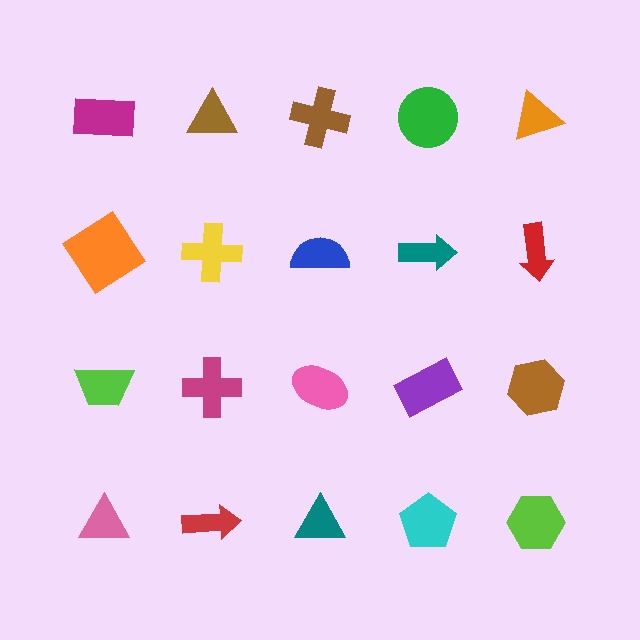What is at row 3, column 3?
A pink ellipse.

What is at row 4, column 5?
A lime hexagon.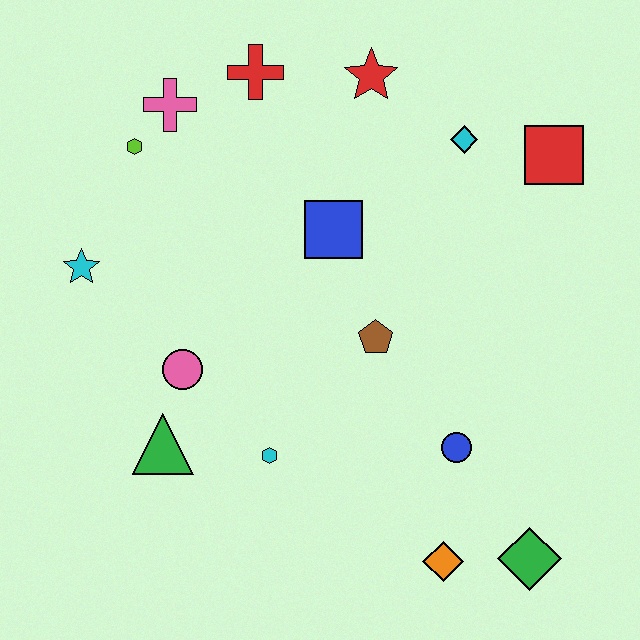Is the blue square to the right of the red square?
No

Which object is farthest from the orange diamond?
The pink cross is farthest from the orange diamond.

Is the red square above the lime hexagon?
No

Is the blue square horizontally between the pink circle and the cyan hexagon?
No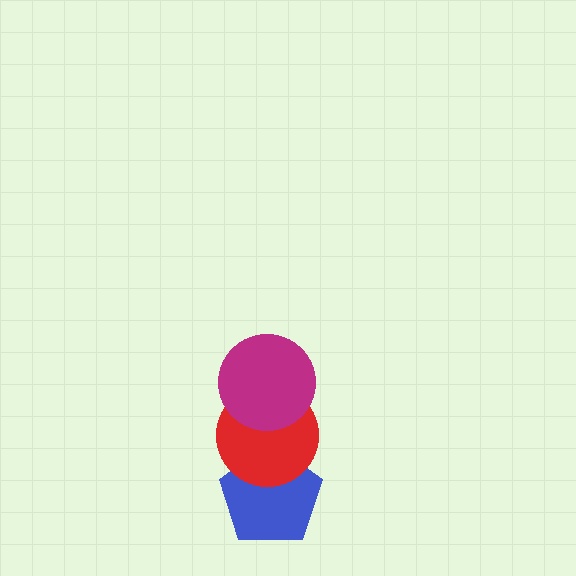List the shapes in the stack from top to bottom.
From top to bottom: the magenta circle, the red circle, the blue pentagon.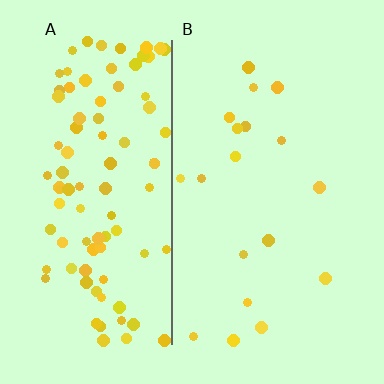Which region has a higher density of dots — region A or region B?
A (the left).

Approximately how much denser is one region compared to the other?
Approximately 5.1× — region A over region B.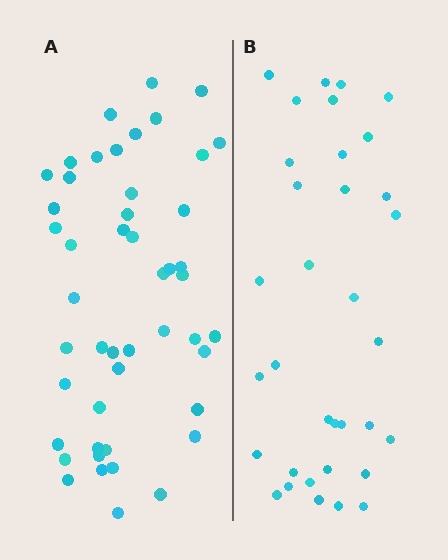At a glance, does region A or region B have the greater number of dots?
Region A (the left region) has more dots.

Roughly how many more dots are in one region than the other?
Region A has approximately 15 more dots than region B.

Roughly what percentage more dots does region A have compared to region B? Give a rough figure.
About 40% more.